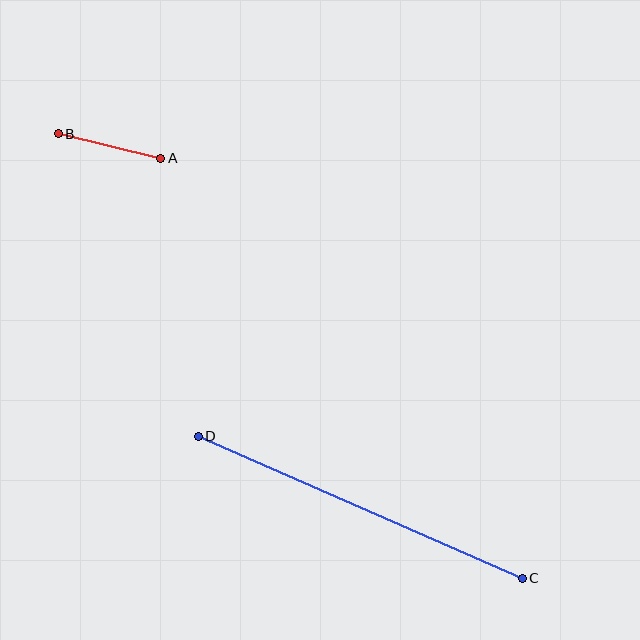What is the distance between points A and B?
The distance is approximately 105 pixels.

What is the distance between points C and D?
The distance is approximately 354 pixels.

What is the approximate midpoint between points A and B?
The midpoint is at approximately (110, 146) pixels.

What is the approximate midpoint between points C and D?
The midpoint is at approximately (360, 507) pixels.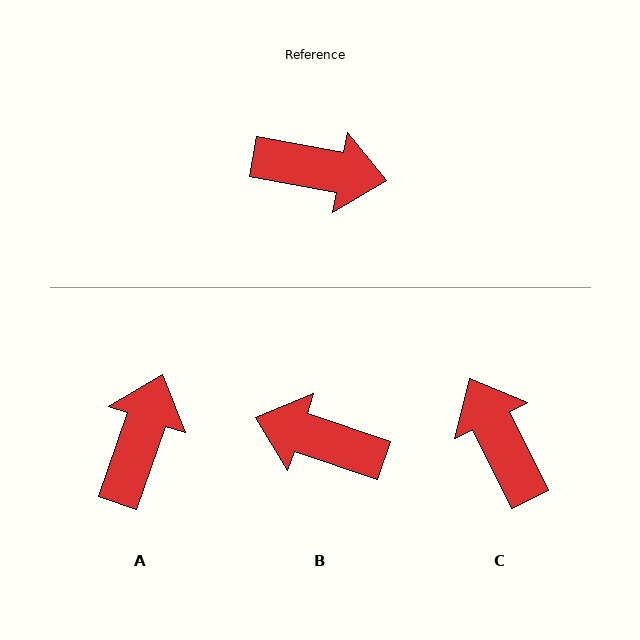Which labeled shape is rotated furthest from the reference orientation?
B, about 171 degrees away.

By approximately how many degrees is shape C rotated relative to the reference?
Approximately 126 degrees counter-clockwise.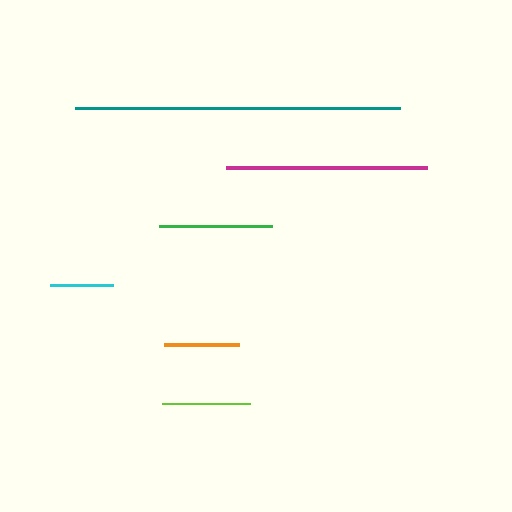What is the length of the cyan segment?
The cyan segment is approximately 63 pixels long.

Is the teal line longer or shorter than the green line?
The teal line is longer than the green line.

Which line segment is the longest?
The teal line is the longest at approximately 325 pixels.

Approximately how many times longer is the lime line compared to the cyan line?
The lime line is approximately 1.4 times the length of the cyan line.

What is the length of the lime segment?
The lime segment is approximately 88 pixels long.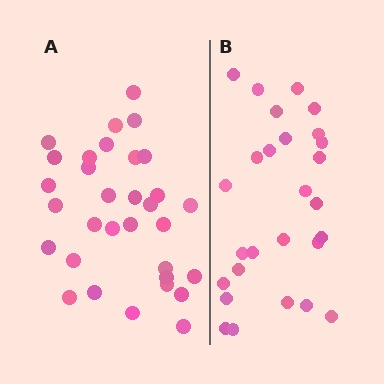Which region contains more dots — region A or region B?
Region A (the left region) has more dots.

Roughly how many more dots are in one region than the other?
Region A has about 5 more dots than region B.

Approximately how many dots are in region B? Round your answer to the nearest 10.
About 30 dots. (The exact count is 27, which rounds to 30.)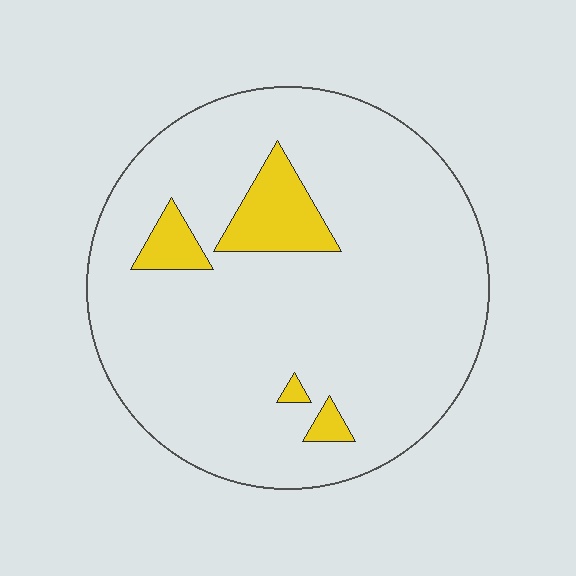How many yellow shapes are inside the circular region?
4.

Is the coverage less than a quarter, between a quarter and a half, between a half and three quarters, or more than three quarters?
Less than a quarter.